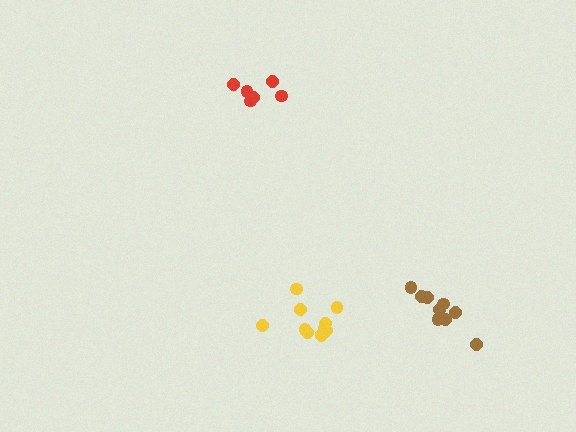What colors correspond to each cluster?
The clusters are colored: red, yellow, brown.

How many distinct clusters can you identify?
There are 3 distinct clusters.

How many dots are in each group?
Group 1: 6 dots, Group 2: 11 dots, Group 3: 9 dots (26 total).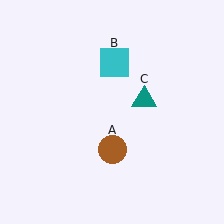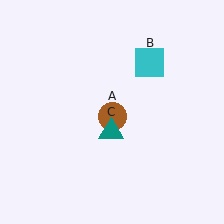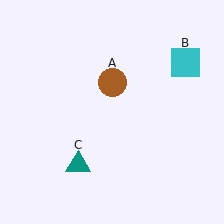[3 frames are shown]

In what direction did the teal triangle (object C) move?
The teal triangle (object C) moved down and to the left.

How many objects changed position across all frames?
3 objects changed position: brown circle (object A), cyan square (object B), teal triangle (object C).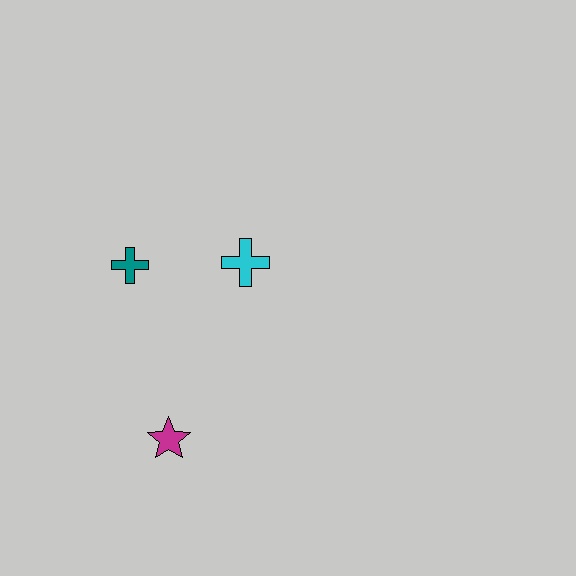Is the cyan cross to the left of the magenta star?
No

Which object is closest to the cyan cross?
The teal cross is closest to the cyan cross.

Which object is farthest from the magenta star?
The cyan cross is farthest from the magenta star.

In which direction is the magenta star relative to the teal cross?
The magenta star is below the teal cross.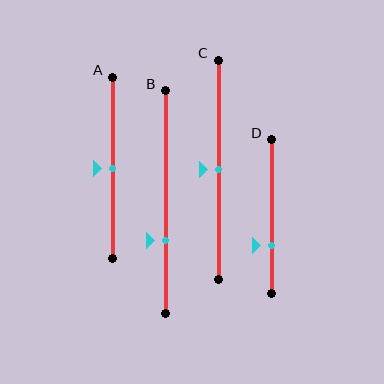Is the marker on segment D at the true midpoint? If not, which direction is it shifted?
No, the marker on segment D is shifted downward by about 18% of the segment length.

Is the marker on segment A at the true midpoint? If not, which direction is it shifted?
Yes, the marker on segment A is at the true midpoint.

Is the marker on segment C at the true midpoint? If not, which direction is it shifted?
Yes, the marker on segment C is at the true midpoint.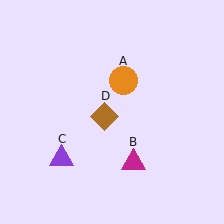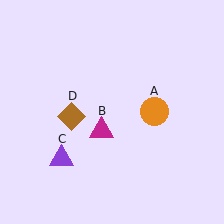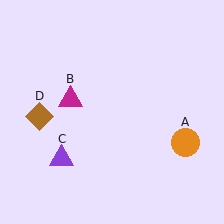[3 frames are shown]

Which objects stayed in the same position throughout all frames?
Purple triangle (object C) remained stationary.